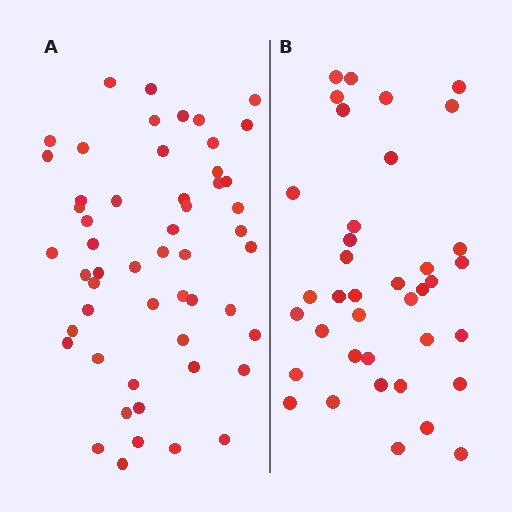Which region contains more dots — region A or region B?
Region A (the left region) has more dots.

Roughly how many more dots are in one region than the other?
Region A has approximately 15 more dots than region B.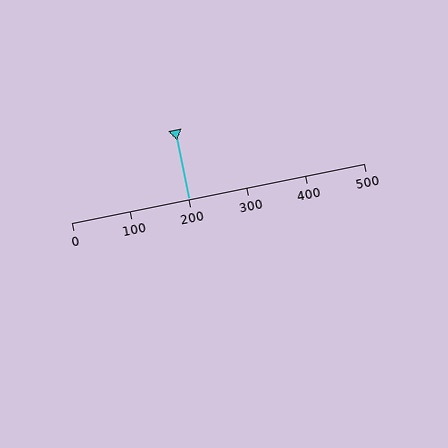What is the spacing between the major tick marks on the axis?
The major ticks are spaced 100 apart.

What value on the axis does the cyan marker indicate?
The marker indicates approximately 200.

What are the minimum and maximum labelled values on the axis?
The axis runs from 0 to 500.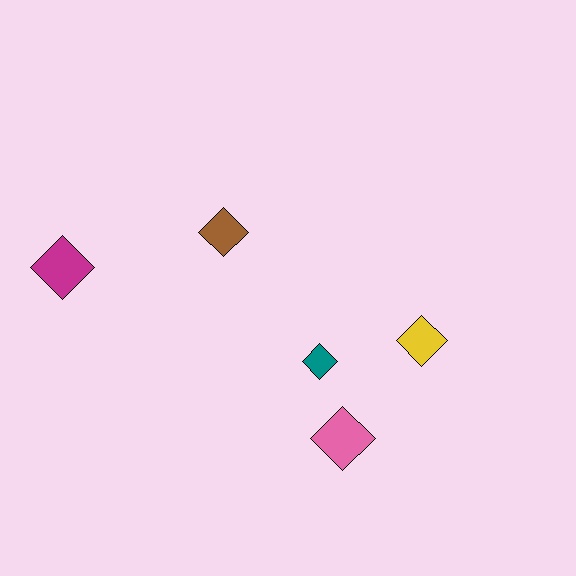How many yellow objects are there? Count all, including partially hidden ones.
There is 1 yellow object.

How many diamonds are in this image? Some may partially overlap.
There are 5 diamonds.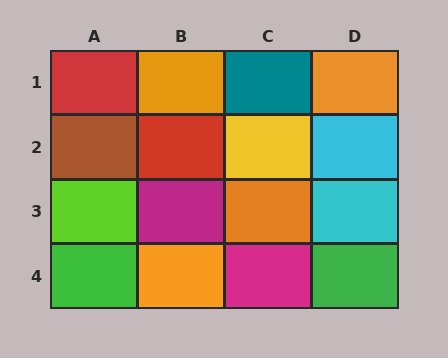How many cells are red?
2 cells are red.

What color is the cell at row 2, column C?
Yellow.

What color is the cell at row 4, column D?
Green.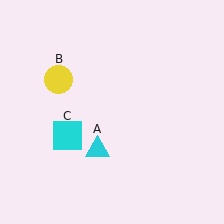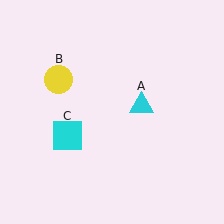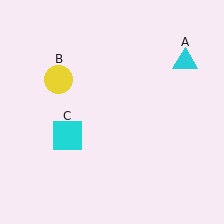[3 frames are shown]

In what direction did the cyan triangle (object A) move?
The cyan triangle (object A) moved up and to the right.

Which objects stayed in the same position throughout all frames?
Yellow circle (object B) and cyan square (object C) remained stationary.